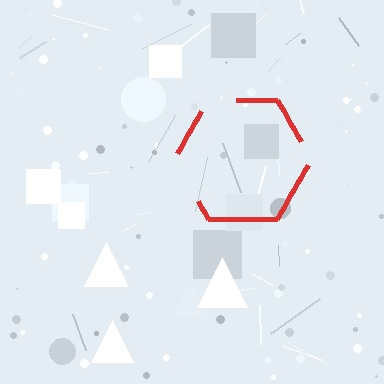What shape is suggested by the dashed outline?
The dashed outline suggests a hexagon.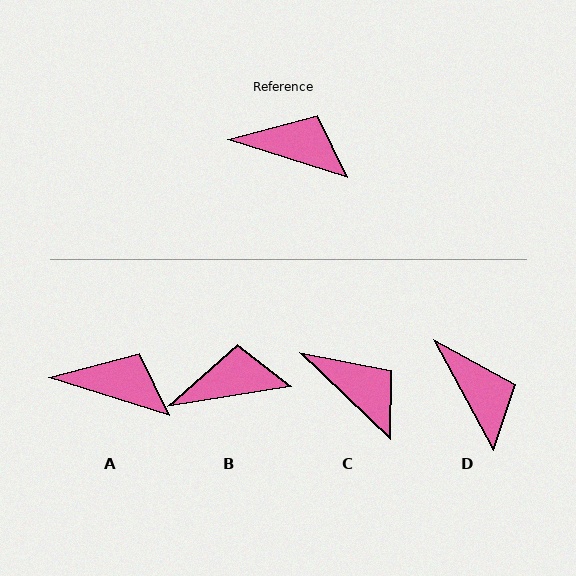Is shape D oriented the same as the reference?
No, it is off by about 44 degrees.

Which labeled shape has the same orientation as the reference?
A.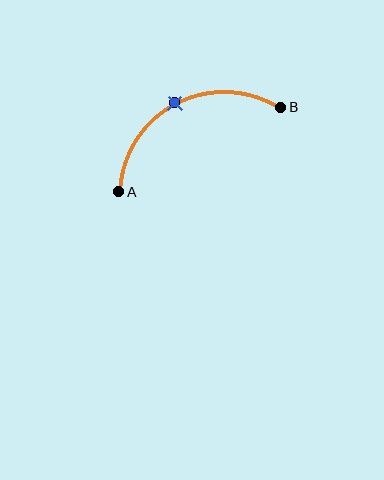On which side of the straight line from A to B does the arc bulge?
The arc bulges above the straight line connecting A and B.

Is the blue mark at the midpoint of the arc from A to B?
Yes. The blue mark lies on the arc at equal arc-length from both A and B — it is the arc midpoint.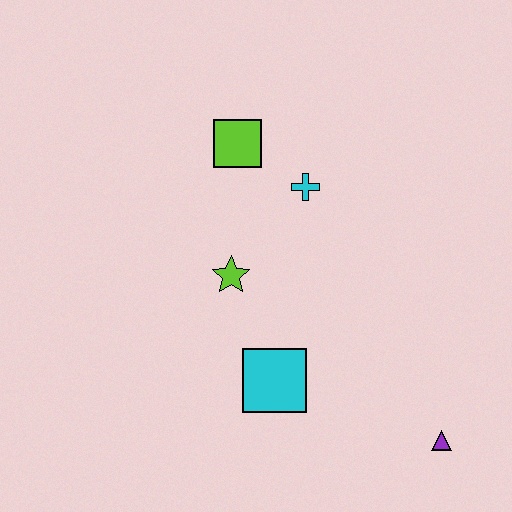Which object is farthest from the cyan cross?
The purple triangle is farthest from the cyan cross.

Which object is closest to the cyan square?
The lime star is closest to the cyan square.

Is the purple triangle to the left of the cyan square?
No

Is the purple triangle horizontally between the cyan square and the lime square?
No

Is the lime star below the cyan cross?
Yes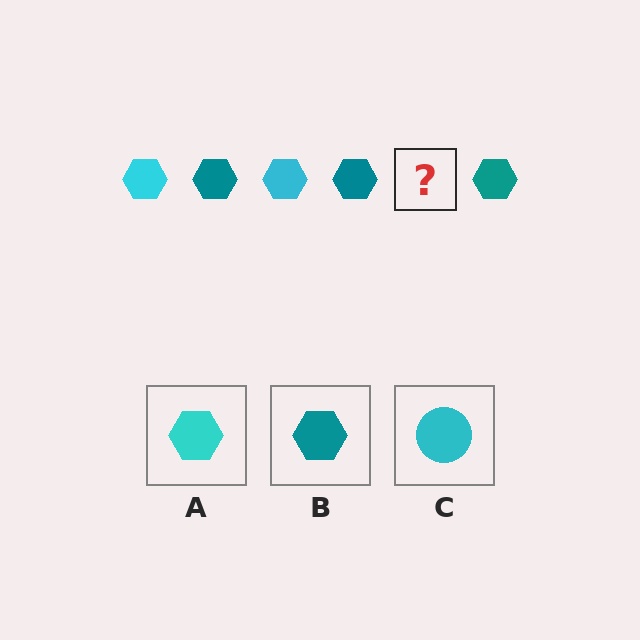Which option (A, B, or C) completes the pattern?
A.